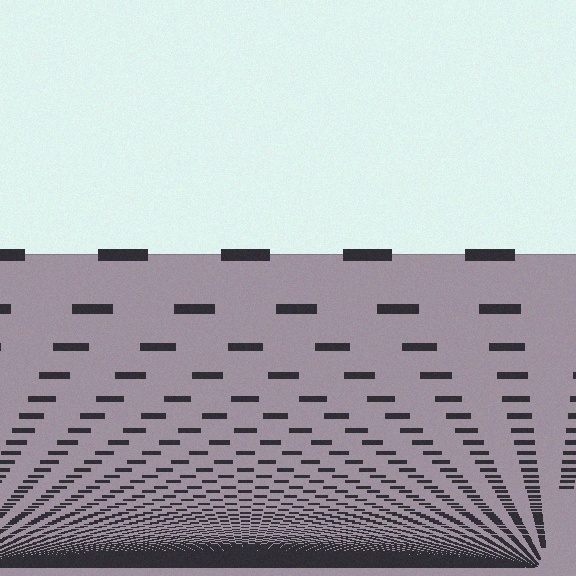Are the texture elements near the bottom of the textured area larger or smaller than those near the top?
Smaller. The gradient is inverted — elements near the bottom are smaller and denser.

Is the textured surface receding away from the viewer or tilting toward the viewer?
The surface appears to tilt toward the viewer. Texture elements get larger and sparser toward the top.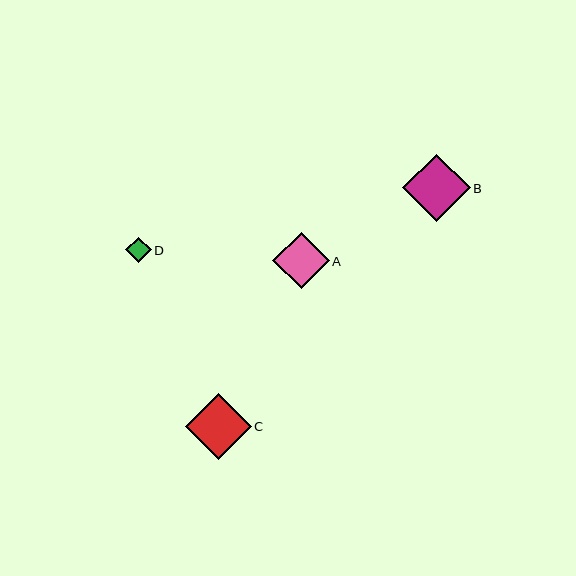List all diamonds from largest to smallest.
From largest to smallest: B, C, A, D.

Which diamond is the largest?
Diamond B is the largest with a size of approximately 68 pixels.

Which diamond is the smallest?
Diamond D is the smallest with a size of approximately 26 pixels.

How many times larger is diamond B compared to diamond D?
Diamond B is approximately 2.6 times the size of diamond D.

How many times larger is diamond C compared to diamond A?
Diamond C is approximately 1.2 times the size of diamond A.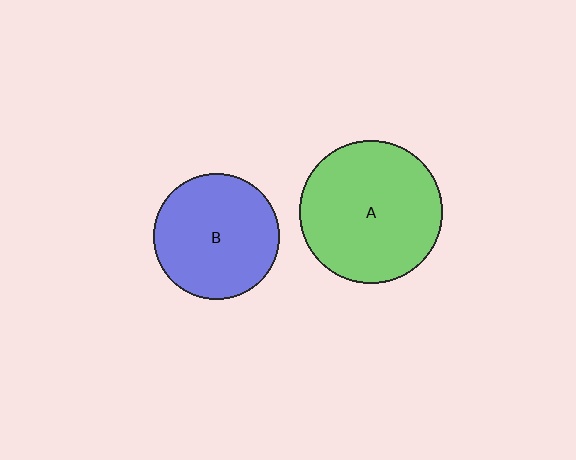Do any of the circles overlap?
No, none of the circles overlap.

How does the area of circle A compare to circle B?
Approximately 1.3 times.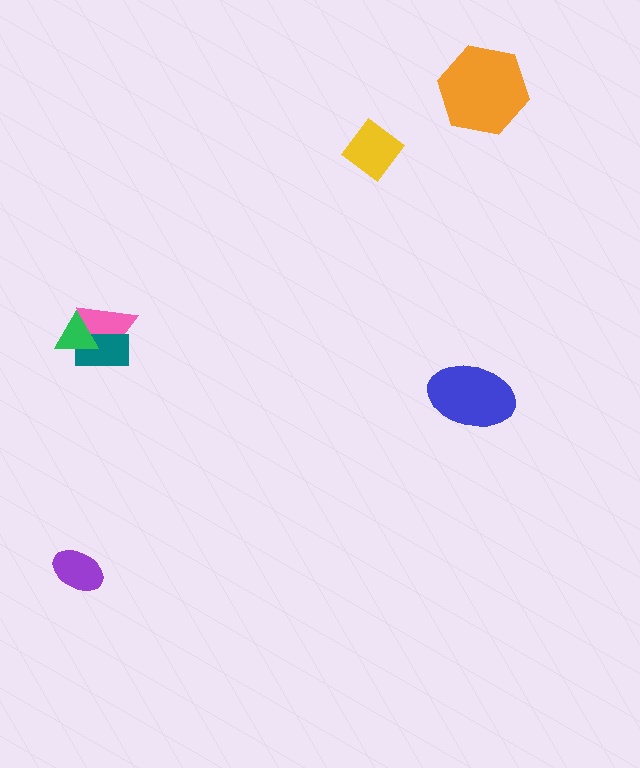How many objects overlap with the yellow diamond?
0 objects overlap with the yellow diamond.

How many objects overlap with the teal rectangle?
2 objects overlap with the teal rectangle.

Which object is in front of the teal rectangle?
The green triangle is in front of the teal rectangle.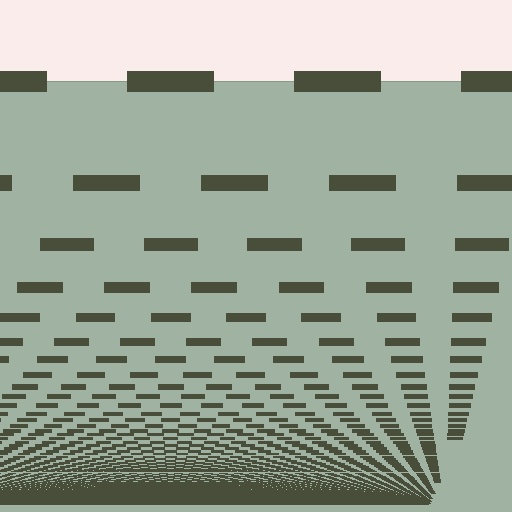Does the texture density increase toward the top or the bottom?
Density increases toward the bottom.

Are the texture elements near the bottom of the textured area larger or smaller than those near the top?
Smaller. The gradient is inverted — elements near the bottom are smaller and denser.